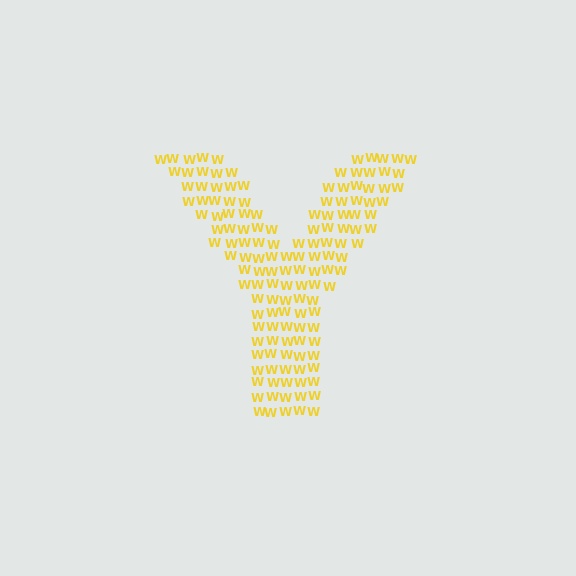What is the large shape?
The large shape is the letter Y.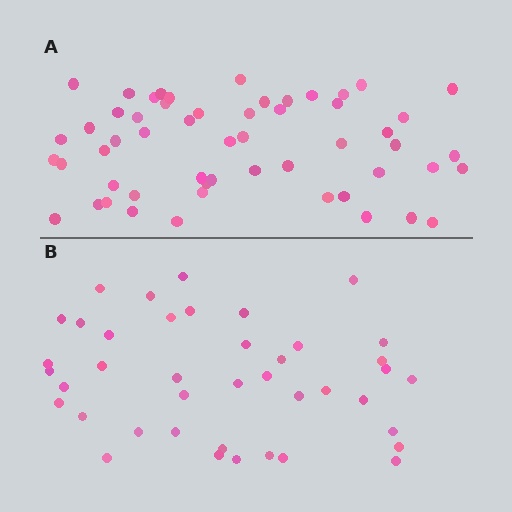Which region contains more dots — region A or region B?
Region A (the top region) has more dots.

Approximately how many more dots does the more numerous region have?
Region A has approximately 15 more dots than region B.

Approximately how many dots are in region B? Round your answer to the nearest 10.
About 40 dots. (The exact count is 41, which rounds to 40.)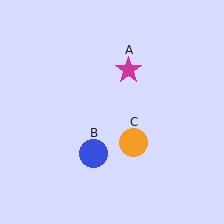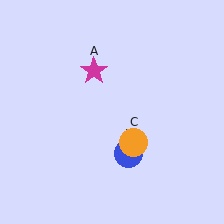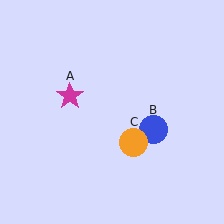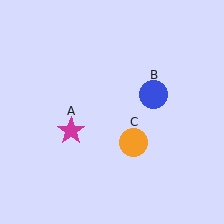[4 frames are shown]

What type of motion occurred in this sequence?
The magenta star (object A), blue circle (object B) rotated counterclockwise around the center of the scene.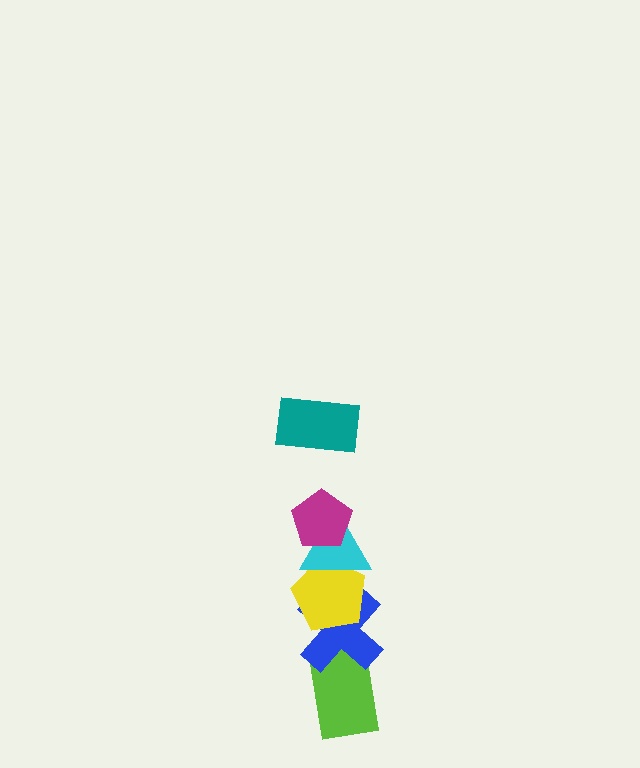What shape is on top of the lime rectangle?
The blue cross is on top of the lime rectangle.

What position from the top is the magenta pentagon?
The magenta pentagon is 2nd from the top.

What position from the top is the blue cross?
The blue cross is 5th from the top.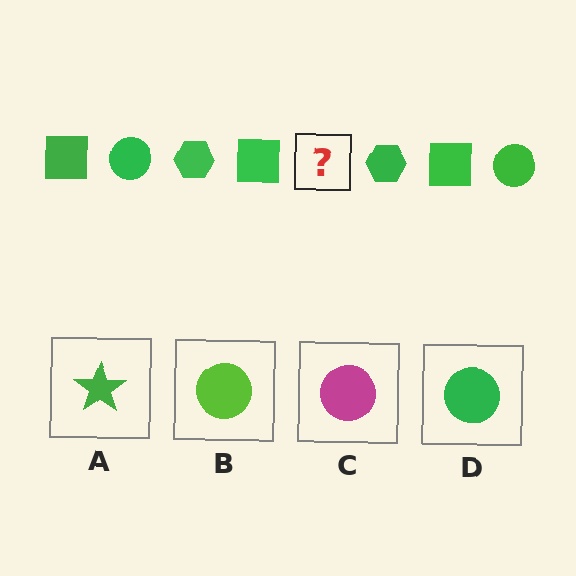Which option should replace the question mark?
Option D.